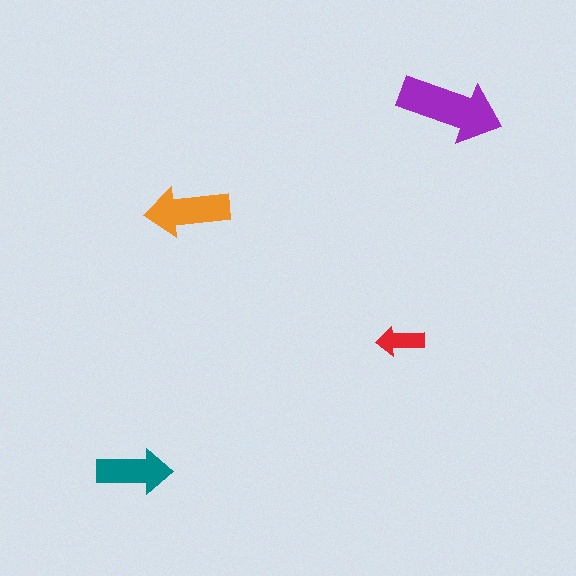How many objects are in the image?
There are 4 objects in the image.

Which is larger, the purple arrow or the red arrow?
The purple one.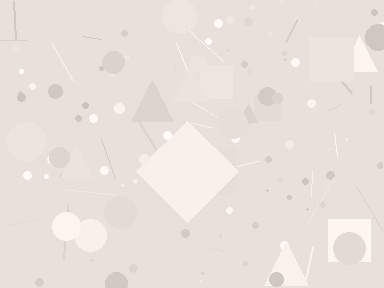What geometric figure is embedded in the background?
A diamond is embedded in the background.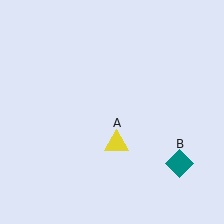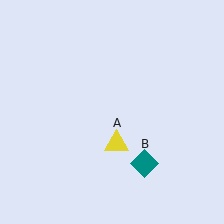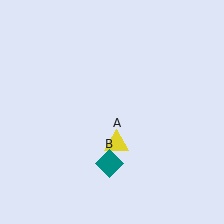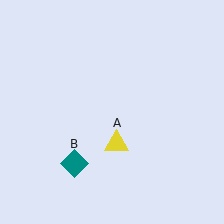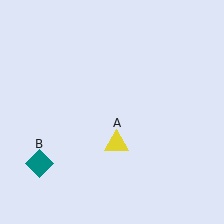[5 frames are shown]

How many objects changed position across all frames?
1 object changed position: teal diamond (object B).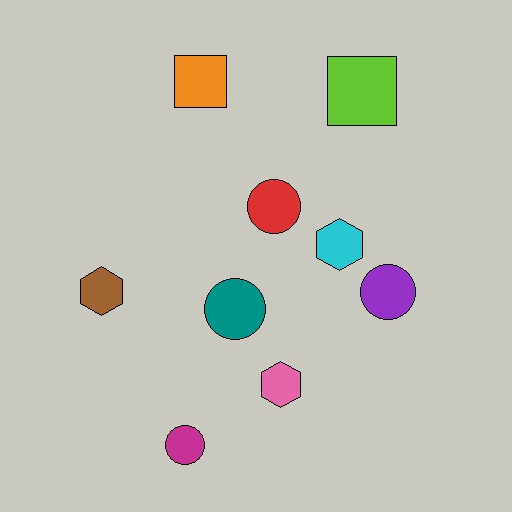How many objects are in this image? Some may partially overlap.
There are 9 objects.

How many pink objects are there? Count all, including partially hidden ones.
There is 1 pink object.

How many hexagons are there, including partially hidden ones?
There are 3 hexagons.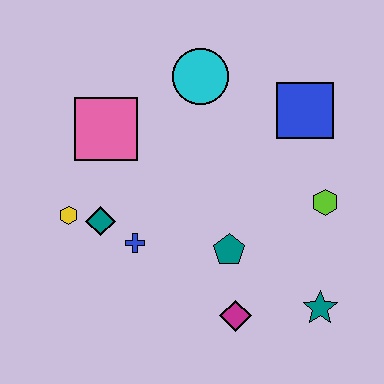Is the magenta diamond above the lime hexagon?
No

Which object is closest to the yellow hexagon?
The teal diamond is closest to the yellow hexagon.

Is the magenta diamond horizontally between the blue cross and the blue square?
Yes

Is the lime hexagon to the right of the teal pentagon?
Yes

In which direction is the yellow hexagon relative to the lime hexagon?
The yellow hexagon is to the left of the lime hexagon.